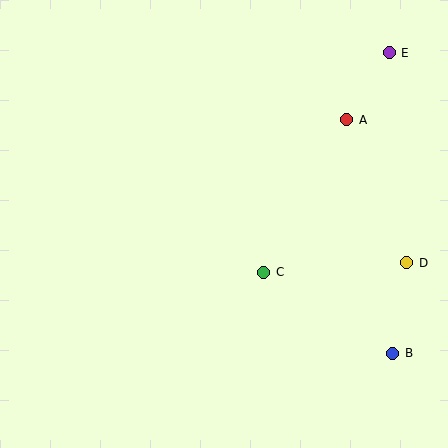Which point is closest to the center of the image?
Point C at (264, 272) is closest to the center.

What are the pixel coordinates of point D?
Point D is at (407, 263).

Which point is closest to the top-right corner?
Point E is closest to the top-right corner.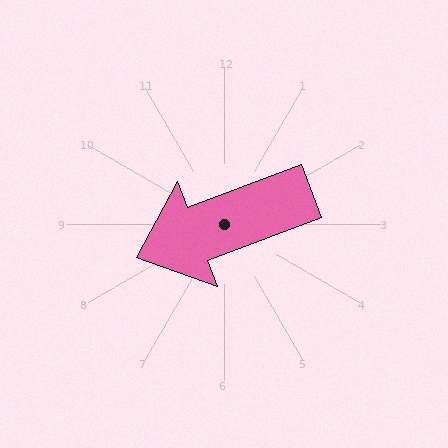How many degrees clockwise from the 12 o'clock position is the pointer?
Approximately 249 degrees.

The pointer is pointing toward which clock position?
Roughly 8 o'clock.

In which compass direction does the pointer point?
West.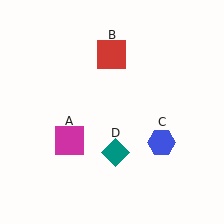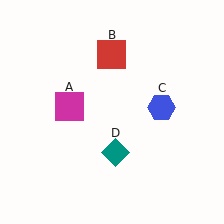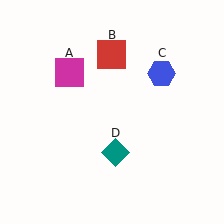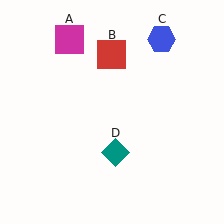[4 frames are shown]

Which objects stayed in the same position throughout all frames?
Red square (object B) and teal diamond (object D) remained stationary.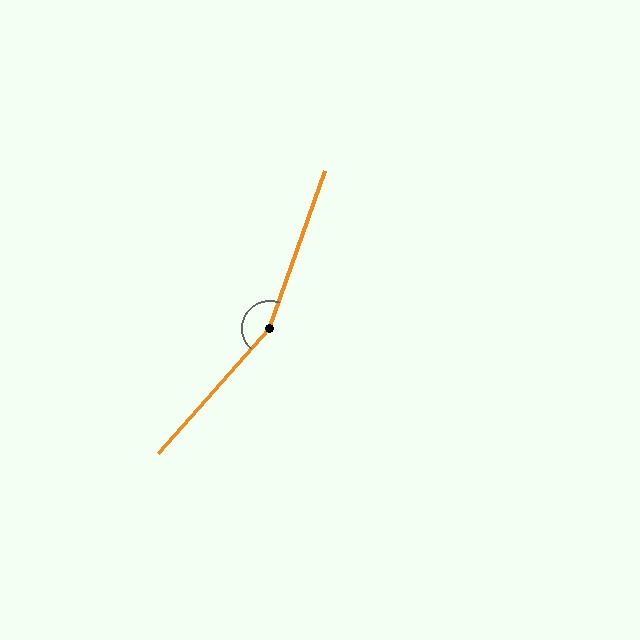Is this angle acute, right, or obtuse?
It is obtuse.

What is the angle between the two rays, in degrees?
Approximately 158 degrees.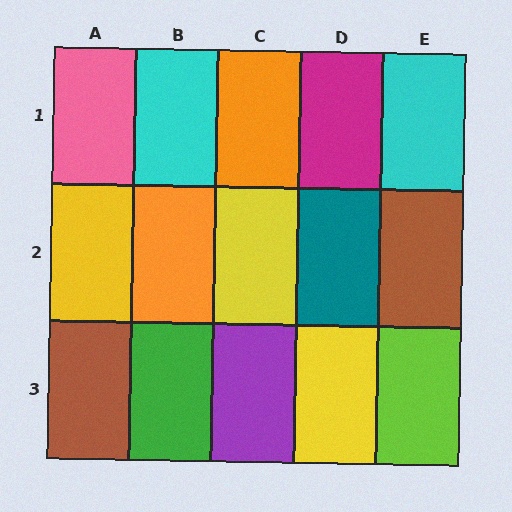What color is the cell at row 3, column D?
Yellow.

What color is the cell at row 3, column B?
Green.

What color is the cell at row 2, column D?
Teal.